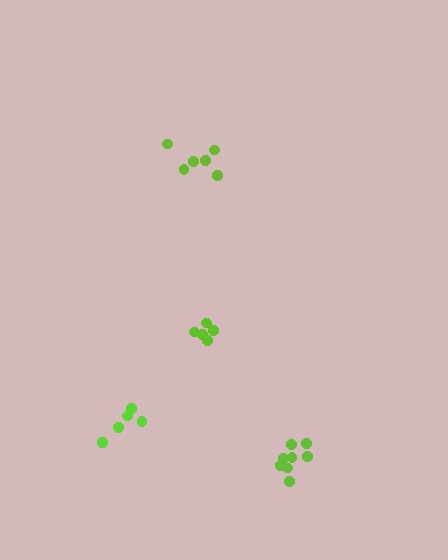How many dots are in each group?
Group 1: 7 dots, Group 2: 5 dots, Group 3: 8 dots, Group 4: 5 dots (25 total).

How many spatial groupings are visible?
There are 4 spatial groupings.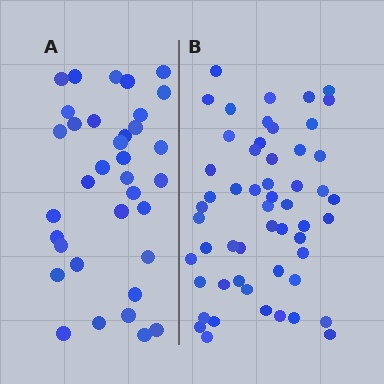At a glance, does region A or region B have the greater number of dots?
Region B (the right region) has more dots.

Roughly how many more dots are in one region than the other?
Region B has approximately 20 more dots than region A.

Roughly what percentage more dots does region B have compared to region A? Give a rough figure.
About 55% more.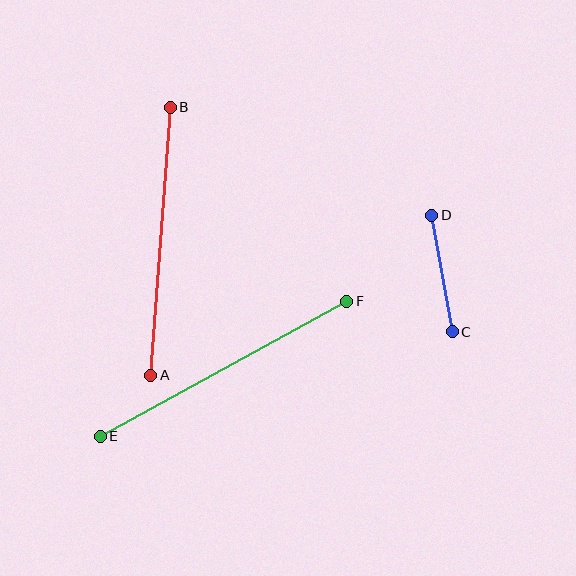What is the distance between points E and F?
The distance is approximately 281 pixels.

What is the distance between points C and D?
The distance is approximately 118 pixels.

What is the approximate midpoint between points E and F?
The midpoint is at approximately (224, 369) pixels.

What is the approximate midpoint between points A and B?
The midpoint is at approximately (161, 241) pixels.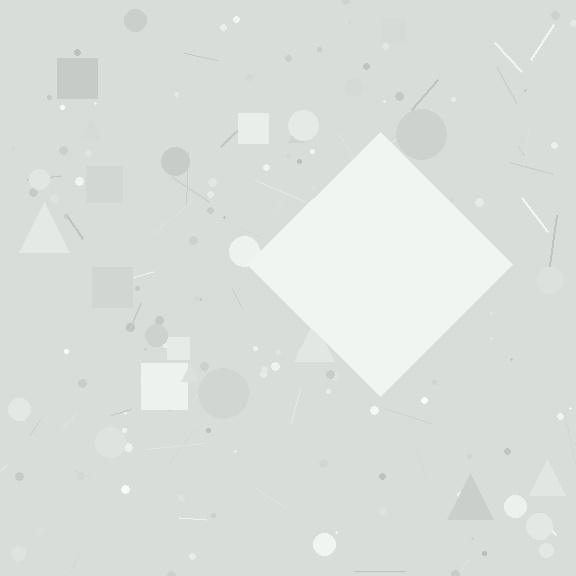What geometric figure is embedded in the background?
A diamond is embedded in the background.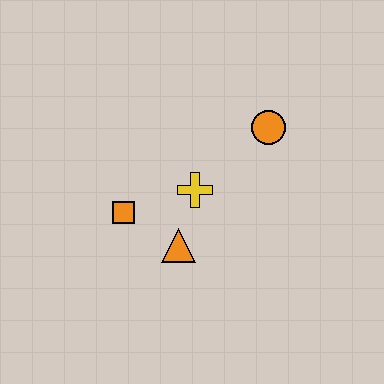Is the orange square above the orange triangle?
Yes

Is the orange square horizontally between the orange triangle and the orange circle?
No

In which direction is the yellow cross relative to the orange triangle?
The yellow cross is above the orange triangle.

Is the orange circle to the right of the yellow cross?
Yes